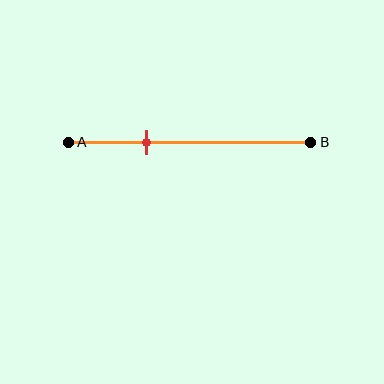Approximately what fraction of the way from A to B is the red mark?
The red mark is approximately 30% of the way from A to B.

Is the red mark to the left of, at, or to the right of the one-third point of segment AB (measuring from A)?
The red mark is approximately at the one-third point of segment AB.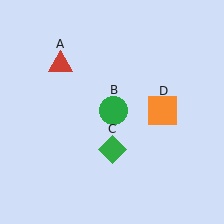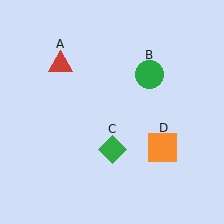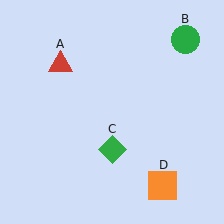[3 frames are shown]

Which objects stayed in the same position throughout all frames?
Red triangle (object A) and green diamond (object C) remained stationary.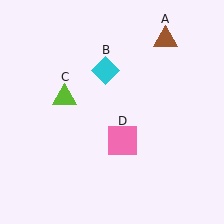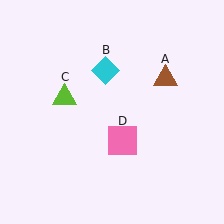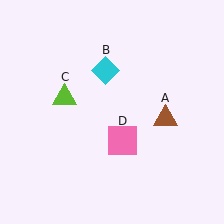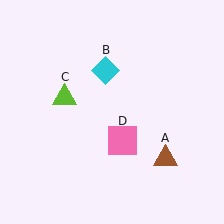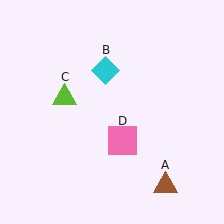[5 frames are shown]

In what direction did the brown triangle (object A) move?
The brown triangle (object A) moved down.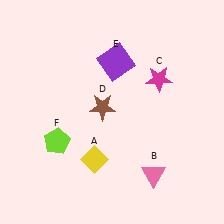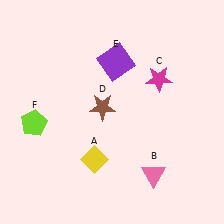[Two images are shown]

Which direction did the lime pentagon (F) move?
The lime pentagon (F) moved left.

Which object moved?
The lime pentagon (F) moved left.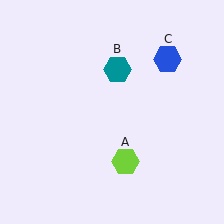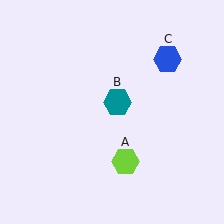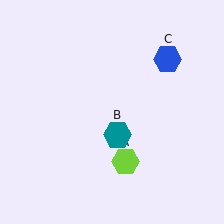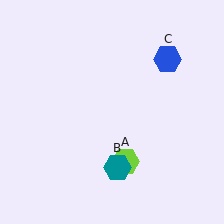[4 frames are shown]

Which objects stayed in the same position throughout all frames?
Lime hexagon (object A) and blue hexagon (object C) remained stationary.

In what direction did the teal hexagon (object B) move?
The teal hexagon (object B) moved down.